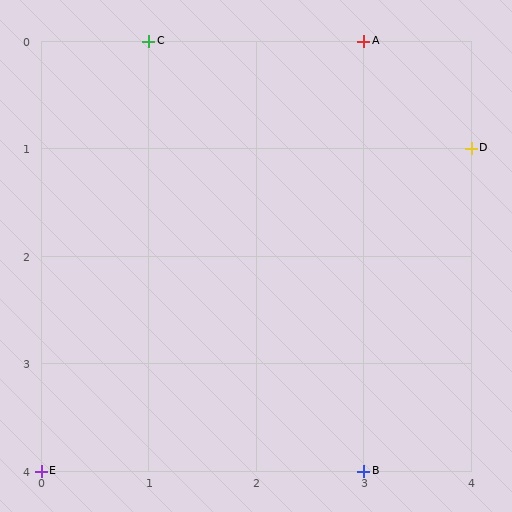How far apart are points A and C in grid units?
Points A and C are 2 columns apart.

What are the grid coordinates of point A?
Point A is at grid coordinates (3, 0).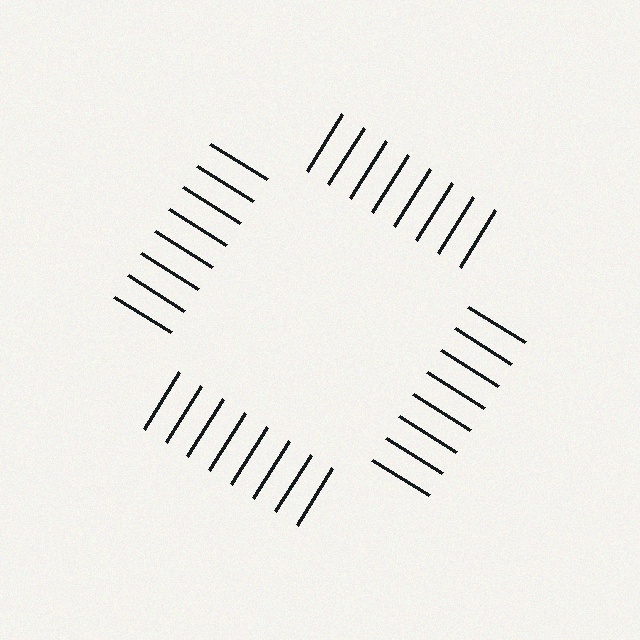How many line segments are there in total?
32 — 8 along each of the 4 edges.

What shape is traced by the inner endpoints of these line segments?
An illusory square — the line segments terminate on its edges but no continuous stroke is drawn.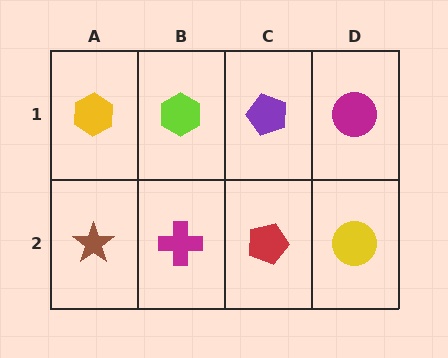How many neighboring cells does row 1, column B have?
3.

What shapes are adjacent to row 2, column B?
A lime hexagon (row 1, column B), a brown star (row 2, column A), a red pentagon (row 2, column C).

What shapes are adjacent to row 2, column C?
A purple pentagon (row 1, column C), a magenta cross (row 2, column B), a yellow circle (row 2, column D).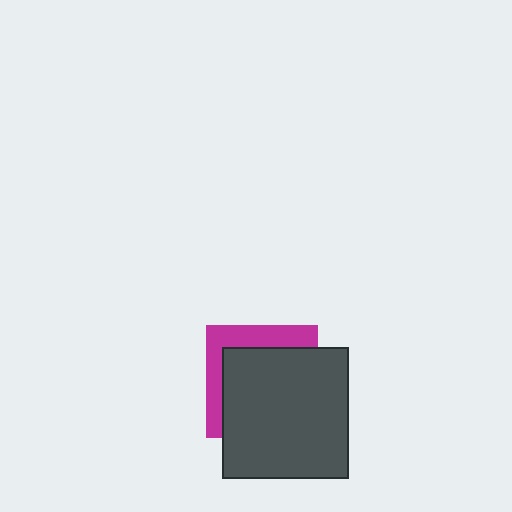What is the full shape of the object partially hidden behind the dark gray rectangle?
The partially hidden object is a magenta square.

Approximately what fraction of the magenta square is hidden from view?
Roughly 69% of the magenta square is hidden behind the dark gray rectangle.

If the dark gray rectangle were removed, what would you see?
You would see the complete magenta square.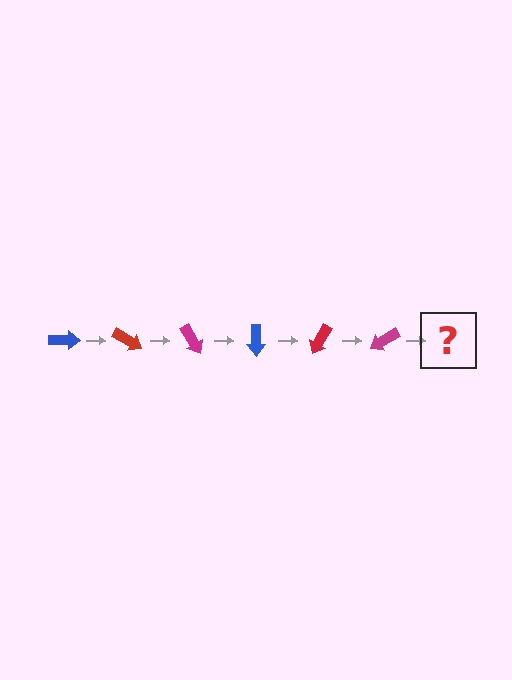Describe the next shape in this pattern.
It should be a blue arrow, rotated 180 degrees from the start.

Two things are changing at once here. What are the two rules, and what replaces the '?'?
The two rules are that it rotates 30 degrees each step and the color cycles through blue, red, and magenta. The '?' should be a blue arrow, rotated 180 degrees from the start.